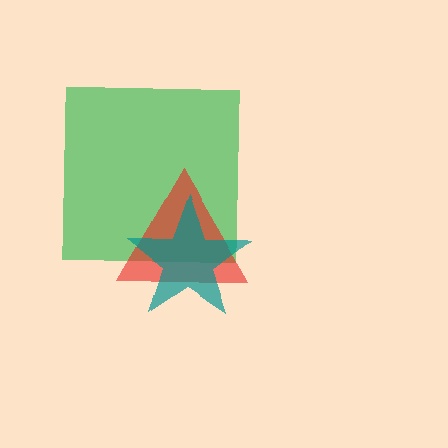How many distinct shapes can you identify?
There are 3 distinct shapes: a green square, a red triangle, a teal star.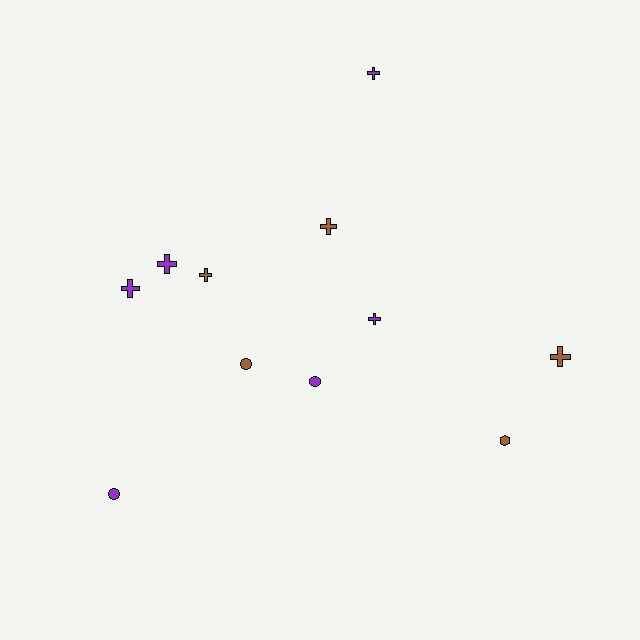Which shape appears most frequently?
Cross, with 7 objects.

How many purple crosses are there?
There are 4 purple crosses.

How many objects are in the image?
There are 11 objects.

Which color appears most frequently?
Purple, with 6 objects.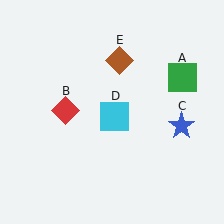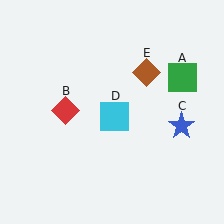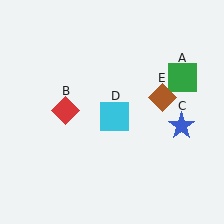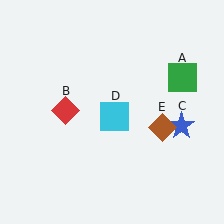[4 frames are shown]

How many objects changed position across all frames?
1 object changed position: brown diamond (object E).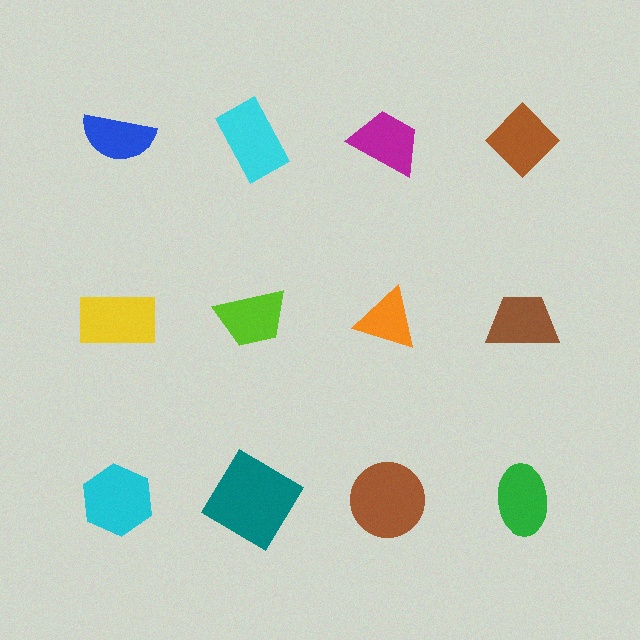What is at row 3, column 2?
A teal diamond.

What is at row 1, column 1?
A blue semicircle.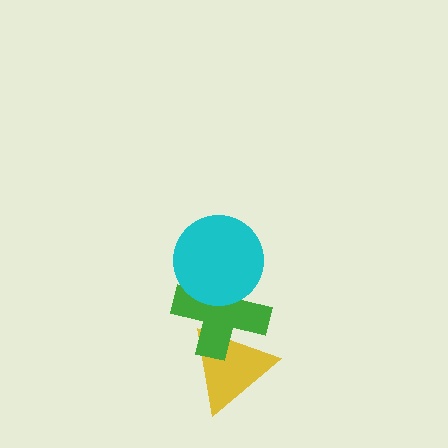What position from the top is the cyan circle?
The cyan circle is 1st from the top.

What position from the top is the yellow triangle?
The yellow triangle is 3rd from the top.